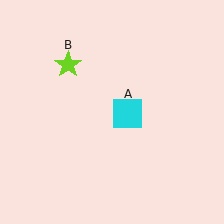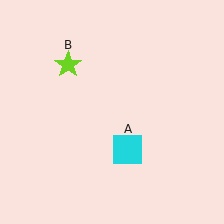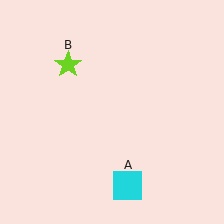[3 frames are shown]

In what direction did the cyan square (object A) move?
The cyan square (object A) moved down.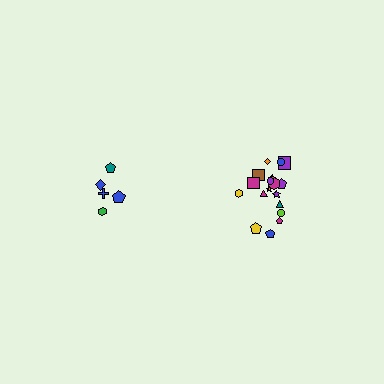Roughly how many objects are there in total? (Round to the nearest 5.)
Roughly 25 objects in total.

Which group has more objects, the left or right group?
The right group.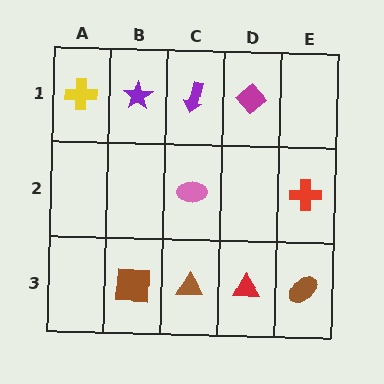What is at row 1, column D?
A magenta diamond.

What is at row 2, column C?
A pink ellipse.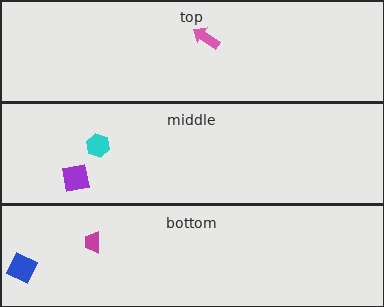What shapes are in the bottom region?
The blue diamond, the magenta trapezoid.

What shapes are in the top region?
The pink arrow.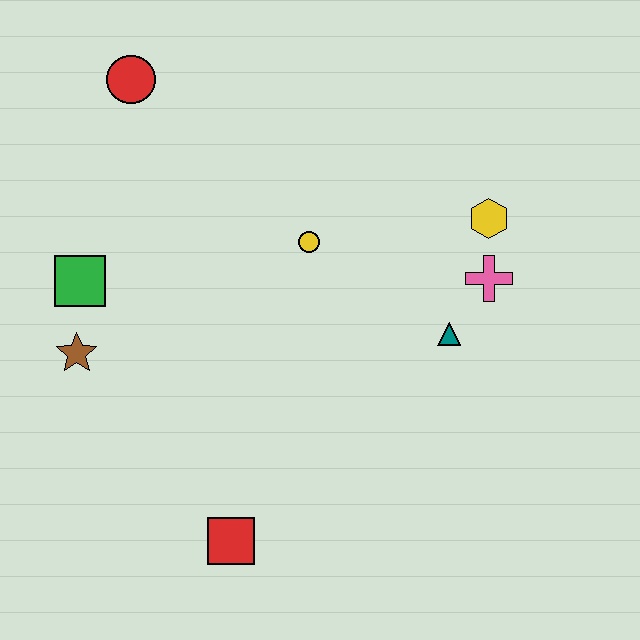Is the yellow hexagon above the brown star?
Yes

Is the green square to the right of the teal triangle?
No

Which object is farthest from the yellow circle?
The red square is farthest from the yellow circle.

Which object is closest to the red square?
The brown star is closest to the red square.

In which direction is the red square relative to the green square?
The red square is below the green square.